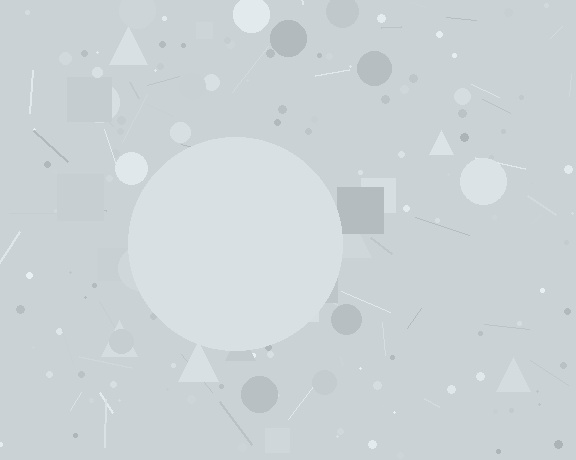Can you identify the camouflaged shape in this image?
The camouflaged shape is a circle.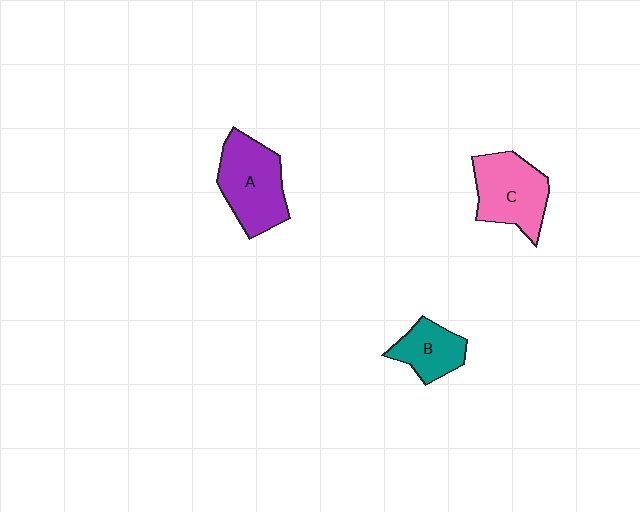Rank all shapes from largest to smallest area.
From largest to smallest: A (purple), C (pink), B (teal).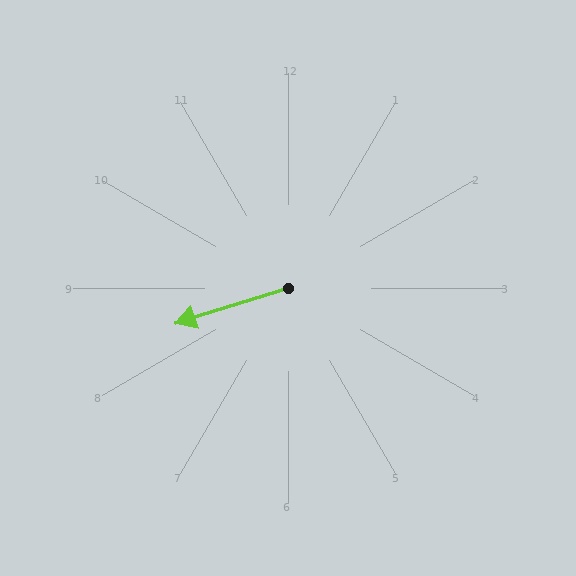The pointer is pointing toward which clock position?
Roughly 8 o'clock.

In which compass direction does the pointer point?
West.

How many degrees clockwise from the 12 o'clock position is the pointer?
Approximately 253 degrees.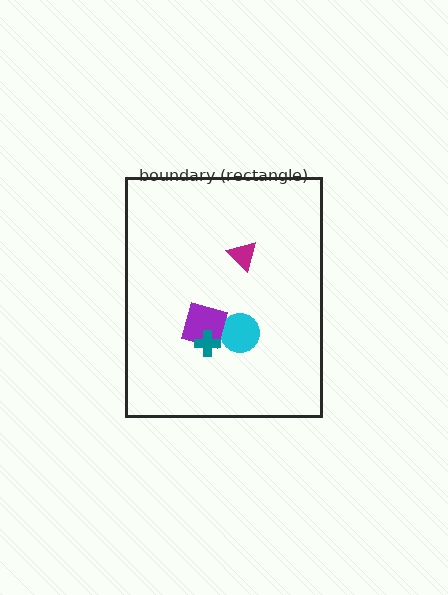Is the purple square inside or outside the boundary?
Inside.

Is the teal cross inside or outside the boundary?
Inside.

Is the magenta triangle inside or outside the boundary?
Inside.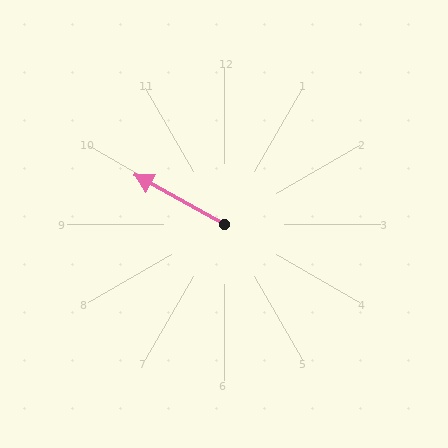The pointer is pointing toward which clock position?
Roughly 10 o'clock.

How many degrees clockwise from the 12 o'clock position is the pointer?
Approximately 299 degrees.